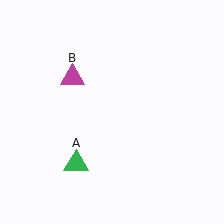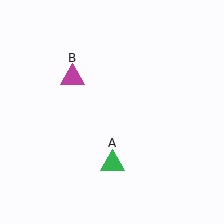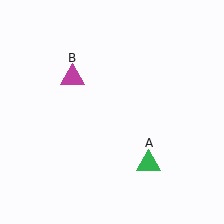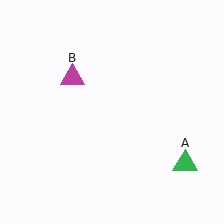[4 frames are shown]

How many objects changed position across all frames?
1 object changed position: green triangle (object A).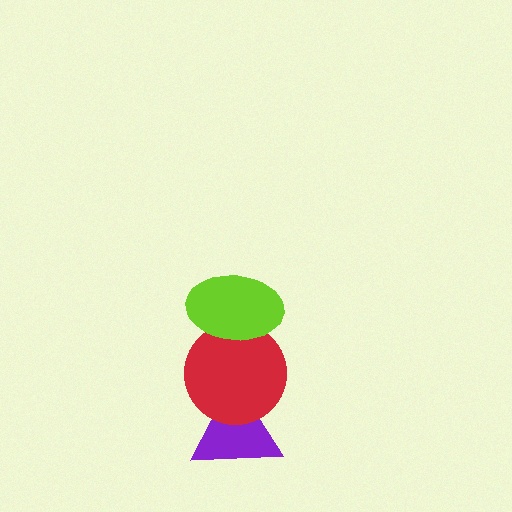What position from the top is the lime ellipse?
The lime ellipse is 1st from the top.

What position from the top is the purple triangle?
The purple triangle is 3rd from the top.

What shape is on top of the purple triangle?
The red circle is on top of the purple triangle.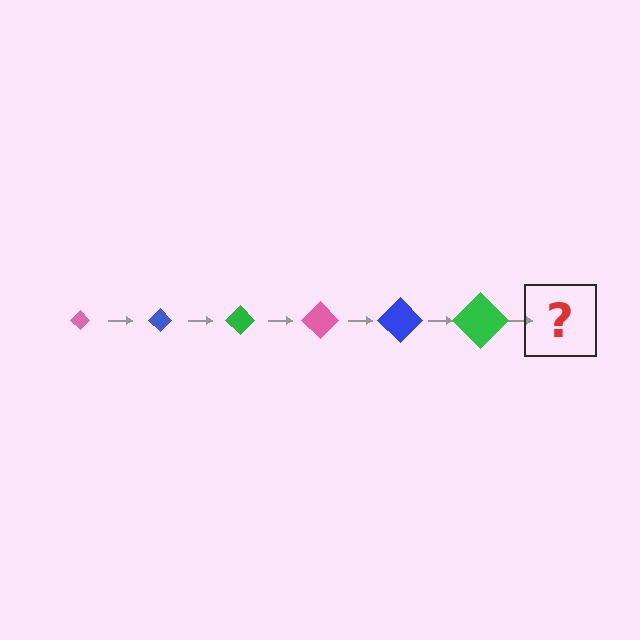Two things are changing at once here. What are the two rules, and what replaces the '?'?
The two rules are that the diamond grows larger each step and the color cycles through pink, blue, and green. The '?' should be a pink diamond, larger than the previous one.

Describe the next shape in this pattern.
It should be a pink diamond, larger than the previous one.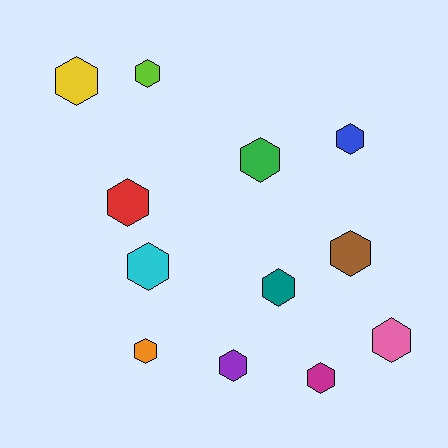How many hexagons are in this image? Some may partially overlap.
There are 12 hexagons.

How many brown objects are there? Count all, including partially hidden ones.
There is 1 brown object.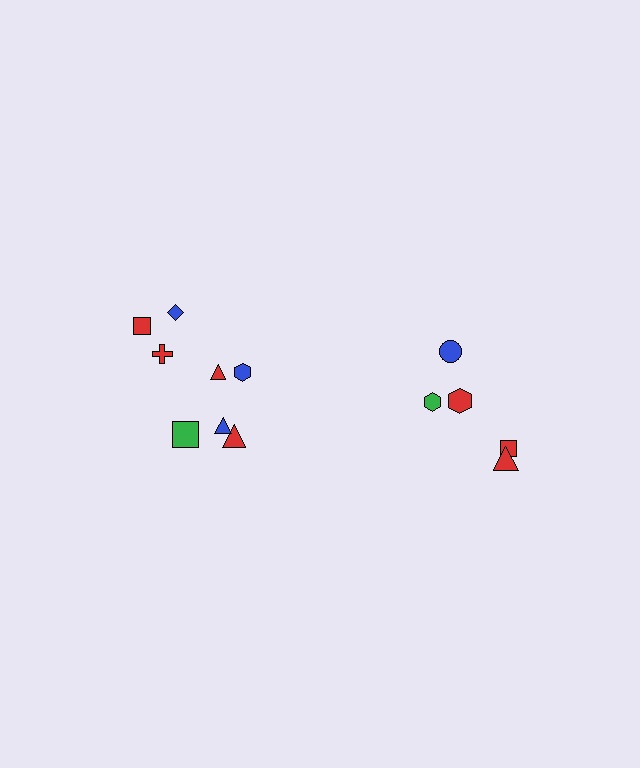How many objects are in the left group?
There are 8 objects.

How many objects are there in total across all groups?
There are 13 objects.